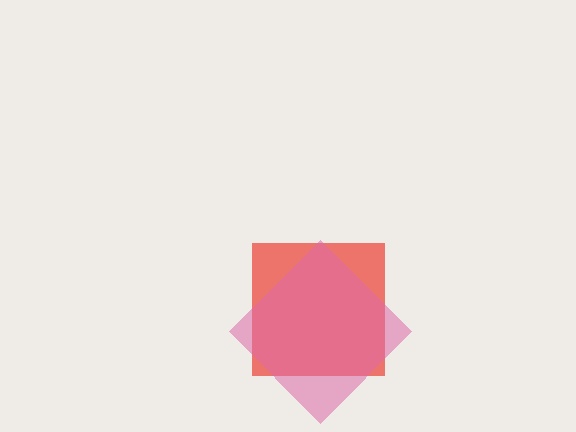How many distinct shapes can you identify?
There are 2 distinct shapes: a red square, a pink diamond.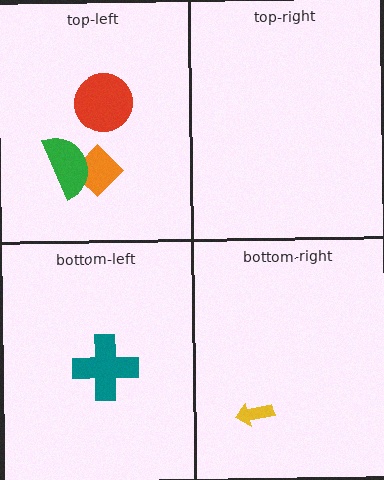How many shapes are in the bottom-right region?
1.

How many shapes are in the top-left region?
3.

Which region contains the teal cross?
The bottom-left region.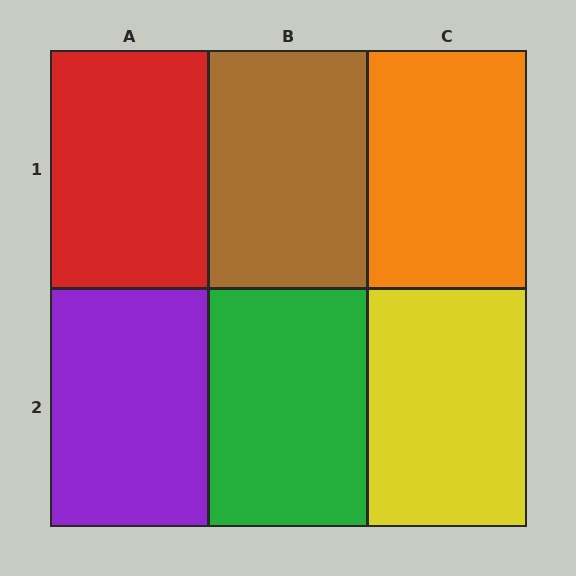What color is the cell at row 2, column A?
Purple.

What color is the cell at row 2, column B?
Green.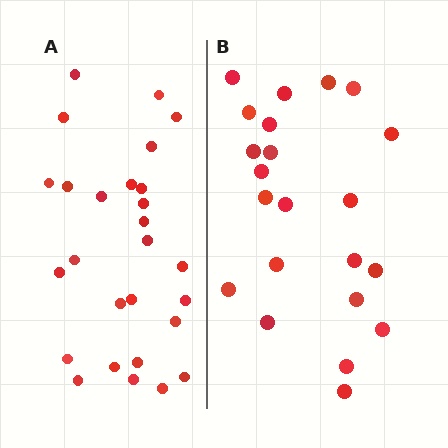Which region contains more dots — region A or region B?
Region A (the left region) has more dots.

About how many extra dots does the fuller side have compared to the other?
Region A has about 5 more dots than region B.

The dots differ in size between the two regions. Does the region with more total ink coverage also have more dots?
No. Region B has more total ink coverage because its dots are larger, but region A actually contains more individual dots. Total area can be misleading — the number of items is what matters here.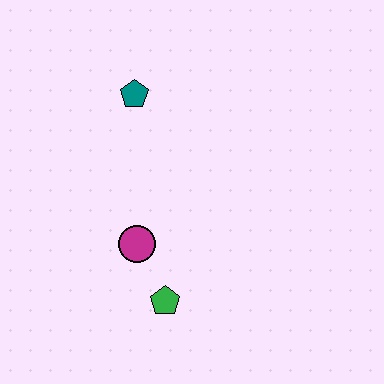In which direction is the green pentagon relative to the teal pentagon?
The green pentagon is below the teal pentagon.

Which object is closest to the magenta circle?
The green pentagon is closest to the magenta circle.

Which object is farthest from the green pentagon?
The teal pentagon is farthest from the green pentagon.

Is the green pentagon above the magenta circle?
No